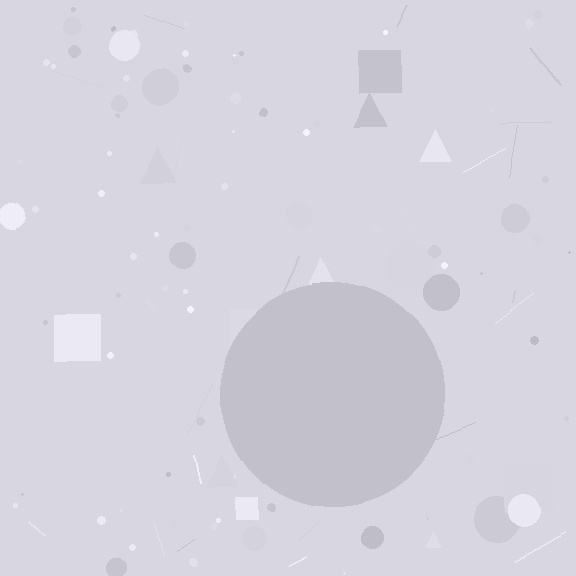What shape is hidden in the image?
A circle is hidden in the image.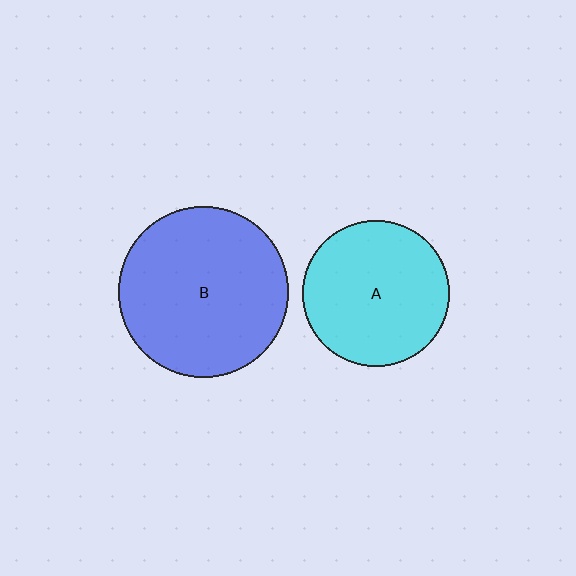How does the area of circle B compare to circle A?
Approximately 1.4 times.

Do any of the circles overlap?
No, none of the circles overlap.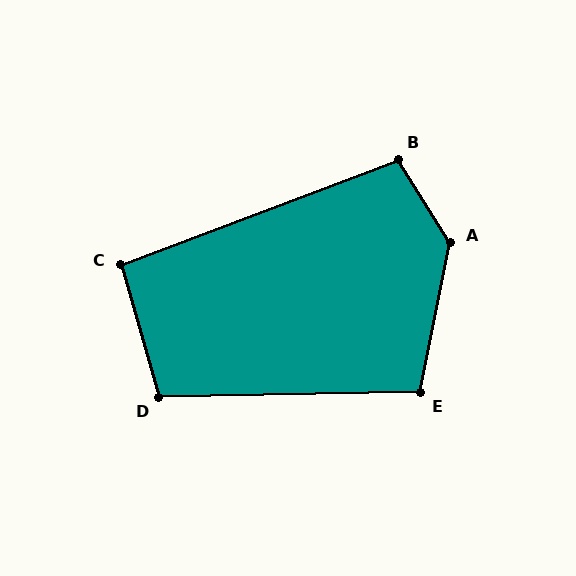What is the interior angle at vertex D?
Approximately 105 degrees (obtuse).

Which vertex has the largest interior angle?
A, at approximately 136 degrees.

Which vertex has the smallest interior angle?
C, at approximately 94 degrees.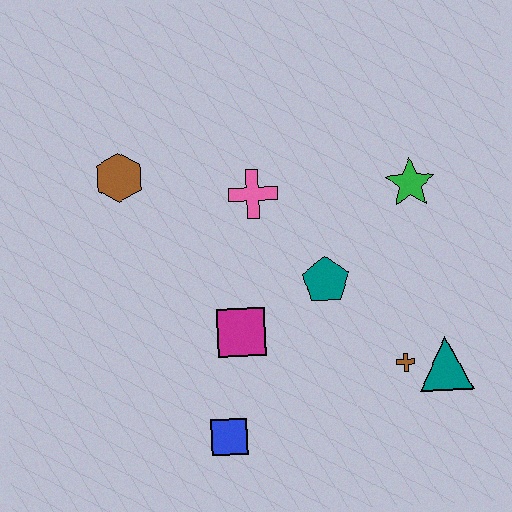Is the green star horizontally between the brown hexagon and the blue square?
No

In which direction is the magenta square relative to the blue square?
The magenta square is above the blue square.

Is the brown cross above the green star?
No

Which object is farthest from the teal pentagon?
The brown hexagon is farthest from the teal pentagon.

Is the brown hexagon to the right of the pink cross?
No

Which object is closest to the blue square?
The magenta square is closest to the blue square.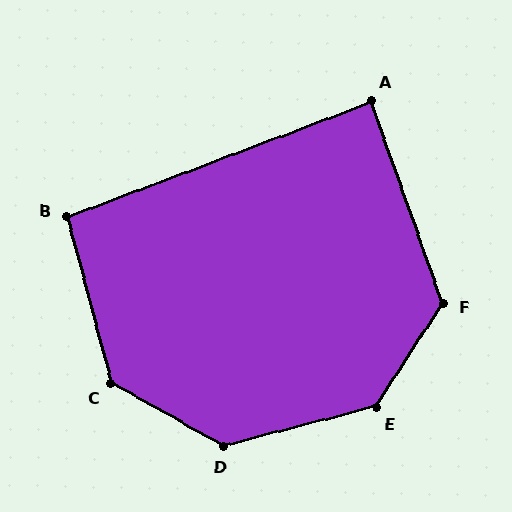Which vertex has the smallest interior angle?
A, at approximately 89 degrees.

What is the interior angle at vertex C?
Approximately 134 degrees (obtuse).